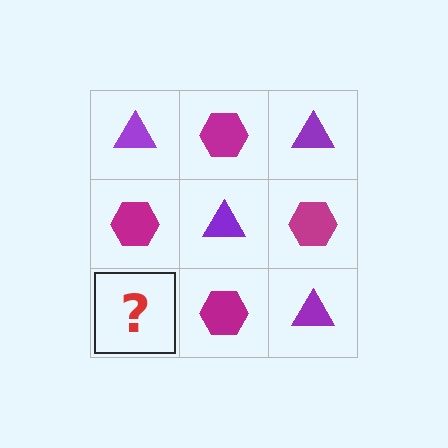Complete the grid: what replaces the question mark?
The question mark should be replaced with a purple triangle.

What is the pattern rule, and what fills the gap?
The rule is that it alternates purple triangle and magenta hexagon in a checkerboard pattern. The gap should be filled with a purple triangle.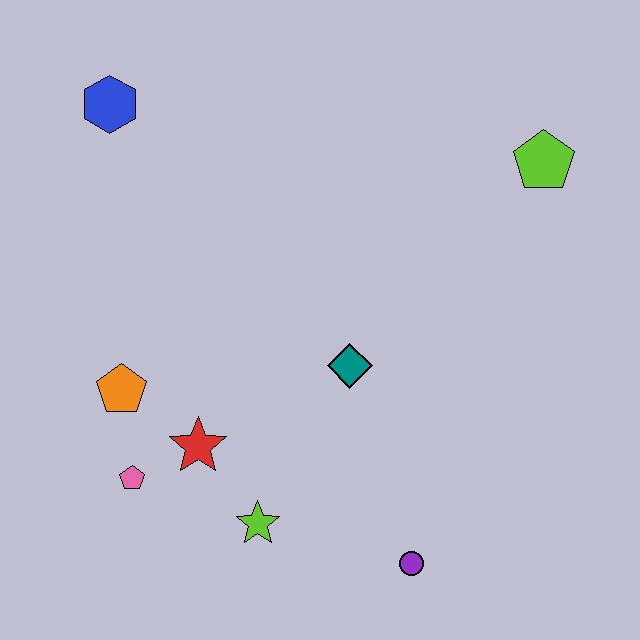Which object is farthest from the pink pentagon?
The lime pentagon is farthest from the pink pentagon.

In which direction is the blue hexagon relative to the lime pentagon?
The blue hexagon is to the left of the lime pentagon.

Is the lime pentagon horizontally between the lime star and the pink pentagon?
No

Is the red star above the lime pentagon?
No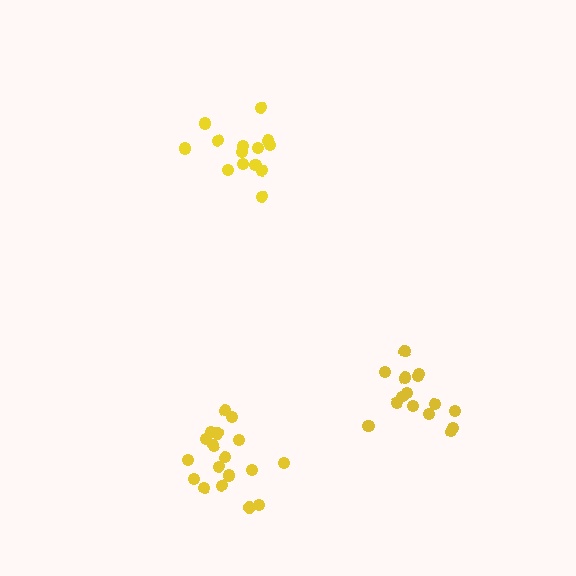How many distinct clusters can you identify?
There are 3 distinct clusters.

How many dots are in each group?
Group 1: 18 dots, Group 2: 14 dots, Group 3: 15 dots (47 total).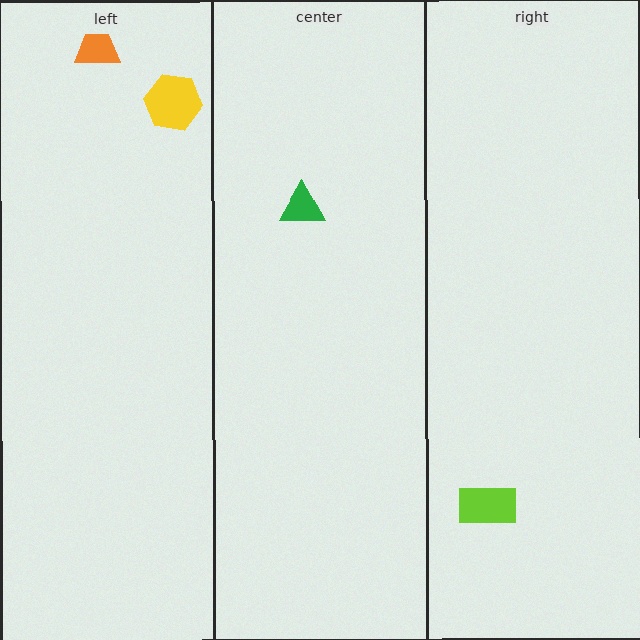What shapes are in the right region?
The lime rectangle.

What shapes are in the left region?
The orange trapezoid, the yellow hexagon.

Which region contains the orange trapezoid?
The left region.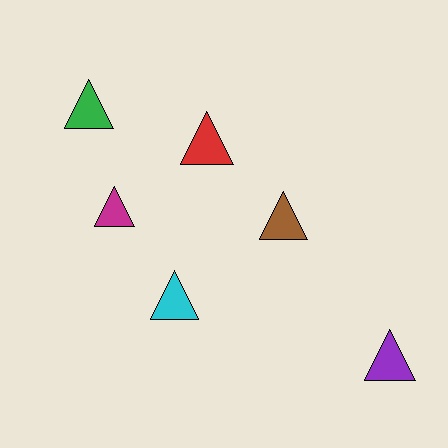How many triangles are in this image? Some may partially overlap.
There are 6 triangles.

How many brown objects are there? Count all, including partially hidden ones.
There is 1 brown object.